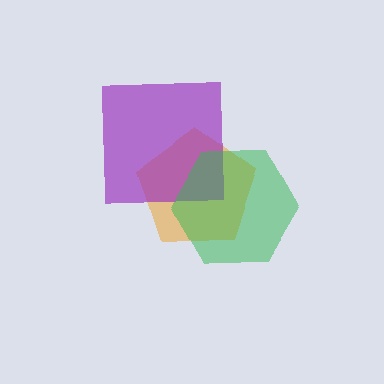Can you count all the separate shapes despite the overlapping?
Yes, there are 3 separate shapes.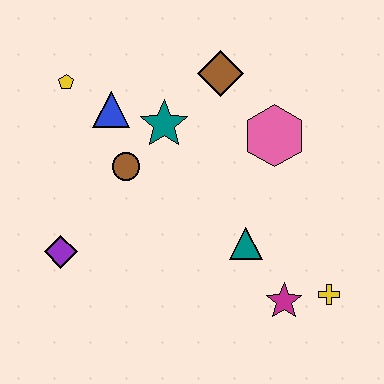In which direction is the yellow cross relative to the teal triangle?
The yellow cross is to the right of the teal triangle.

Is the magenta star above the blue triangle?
No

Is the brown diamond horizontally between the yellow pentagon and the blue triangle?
No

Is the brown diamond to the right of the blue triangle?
Yes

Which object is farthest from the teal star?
The yellow cross is farthest from the teal star.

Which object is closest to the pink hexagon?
The brown diamond is closest to the pink hexagon.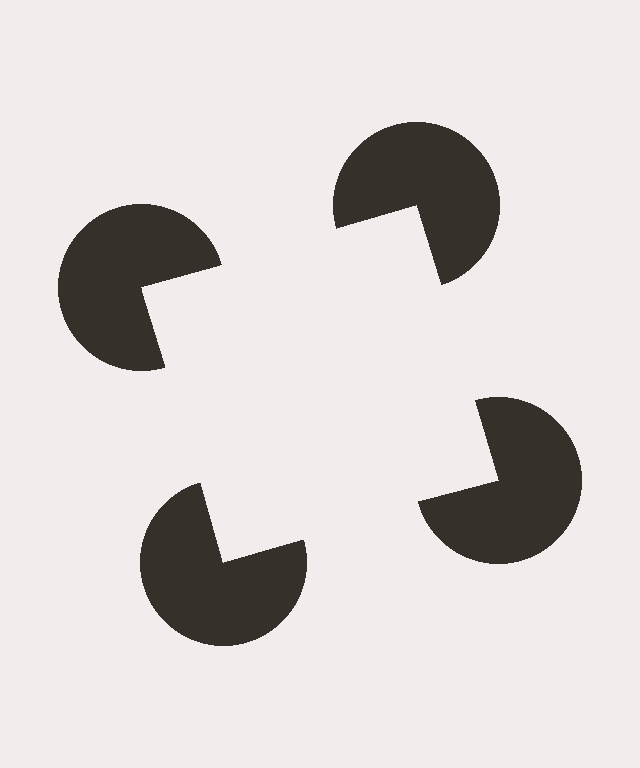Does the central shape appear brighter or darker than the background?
It typically appears slightly brighter than the background, even though no actual brightness change is drawn.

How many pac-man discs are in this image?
There are 4 — one at each vertex of the illusory square.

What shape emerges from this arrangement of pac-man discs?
An illusory square — its edges are inferred from the aligned wedge cuts in the pac-man discs, not physically drawn.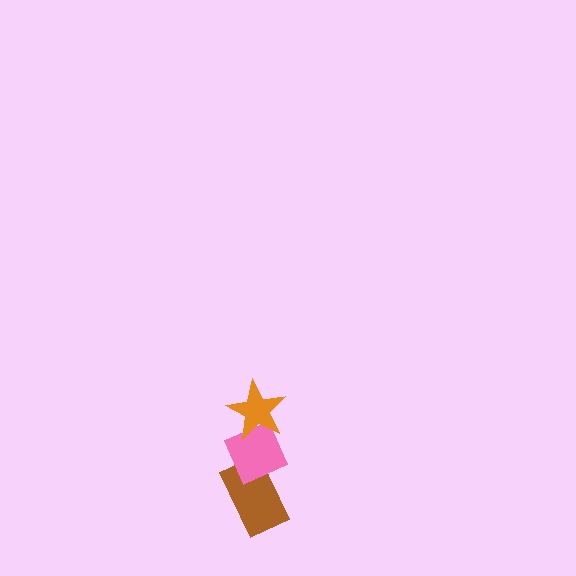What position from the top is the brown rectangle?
The brown rectangle is 3rd from the top.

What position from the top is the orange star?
The orange star is 1st from the top.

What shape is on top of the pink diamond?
The orange star is on top of the pink diamond.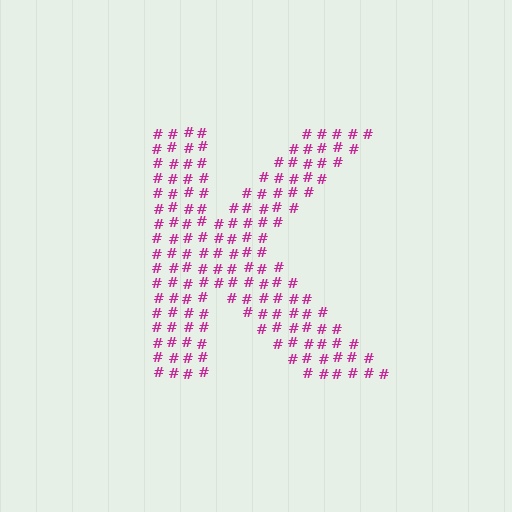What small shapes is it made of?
It is made of small hash symbols.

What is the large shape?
The large shape is the letter K.